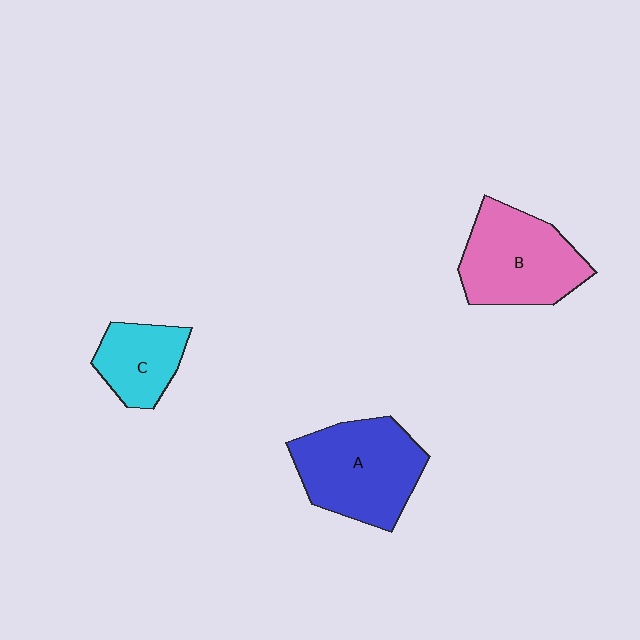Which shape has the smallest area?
Shape C (cyan).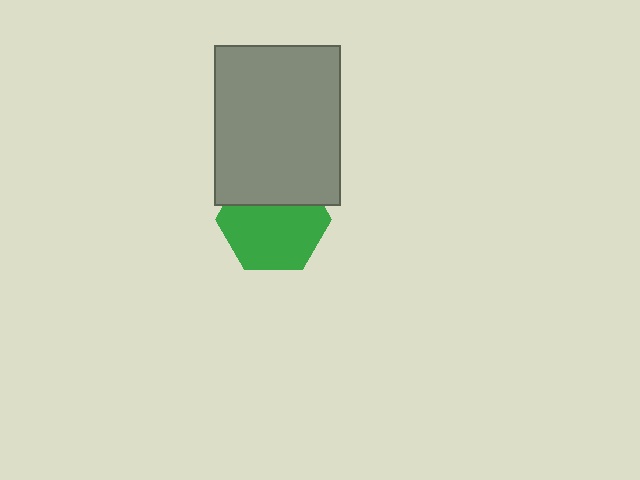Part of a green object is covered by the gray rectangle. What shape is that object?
It is a hexagon.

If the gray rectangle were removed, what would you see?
You would see the complete green hexagon.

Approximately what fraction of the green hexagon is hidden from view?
Roughly 34% of the green hexagon is hidden behind the gray rectangle.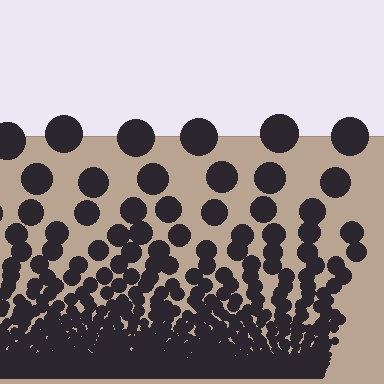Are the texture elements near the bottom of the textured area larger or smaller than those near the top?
Smaller. The gradient is inverted — elements near the bottom are smaller and denser.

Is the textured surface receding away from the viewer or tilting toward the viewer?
The surface appears to tilt toward the viewer. Texture elements get larger and sparser toward the top.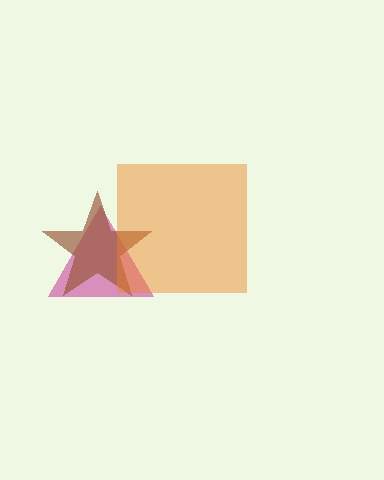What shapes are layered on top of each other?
The layered shapes are: a magenta triangle, a brown star, an orange square.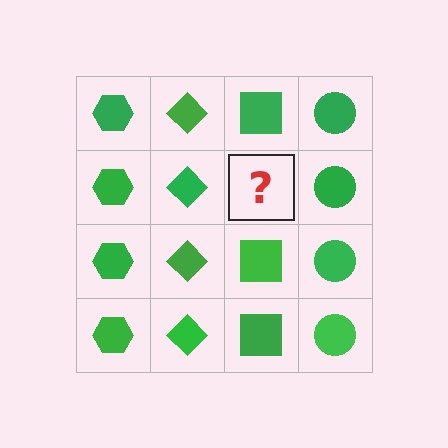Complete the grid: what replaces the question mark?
The question mark should be replaced with a green square.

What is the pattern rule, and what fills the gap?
The rule is that each column has a consistent shape. The gap should be filled with a green square.